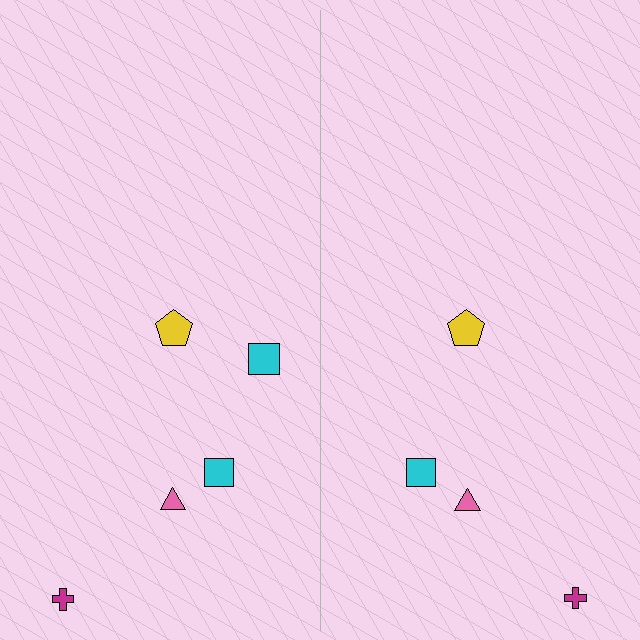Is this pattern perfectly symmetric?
No, the pattern is not perfectly symmetric. A cyan square is missing from the right side.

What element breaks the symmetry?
A cyan square is missing from the right side.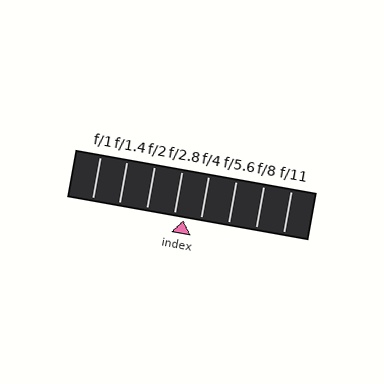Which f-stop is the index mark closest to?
The index mark is closest to f/2.8.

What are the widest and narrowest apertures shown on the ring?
The widest aperture shown is f/1 and the narrowest is f/11.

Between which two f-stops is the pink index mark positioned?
The index mark is between f/2.8 and f/4.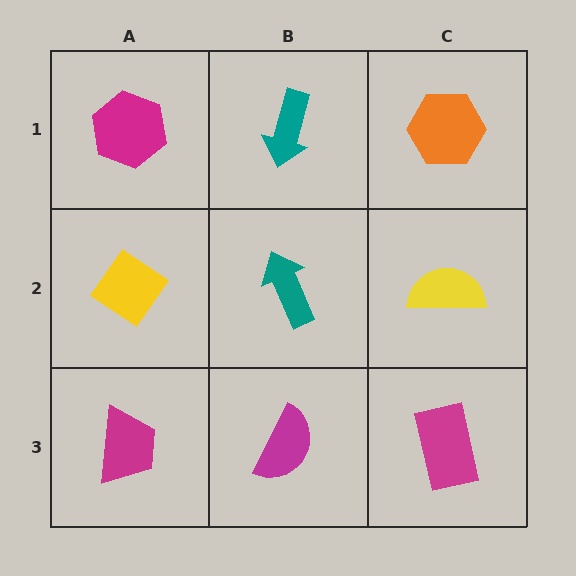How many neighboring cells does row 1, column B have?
3.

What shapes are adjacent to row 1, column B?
A teal arrow (row 2, column B), a magenta hexagon (row 1, column A), an orange hexagon (row 1, column C).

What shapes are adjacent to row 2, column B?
A teal arrow (row 1, column B), a magenta semicircle (row 3, column B), a yellow diamond (row 2, column A), a yellow semicircle (row 2, column C).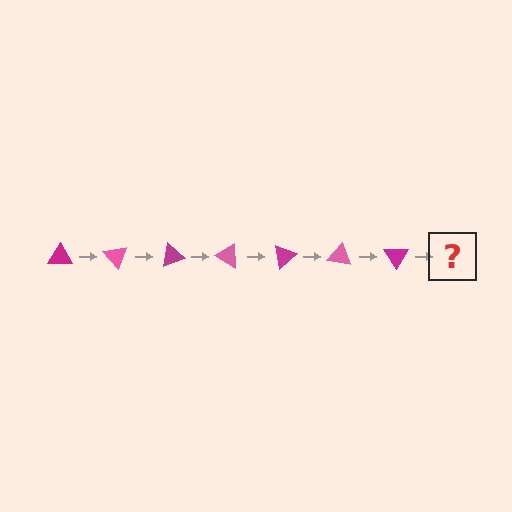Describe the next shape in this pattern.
It should be a pink triangle, rotated 350 degrees from the start.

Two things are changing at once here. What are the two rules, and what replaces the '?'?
The two rules are that it rotates 50 degrees each step and the color cycles through magenta and pink. The '?' should be a pink triangle, rotated 350 degrees from the start.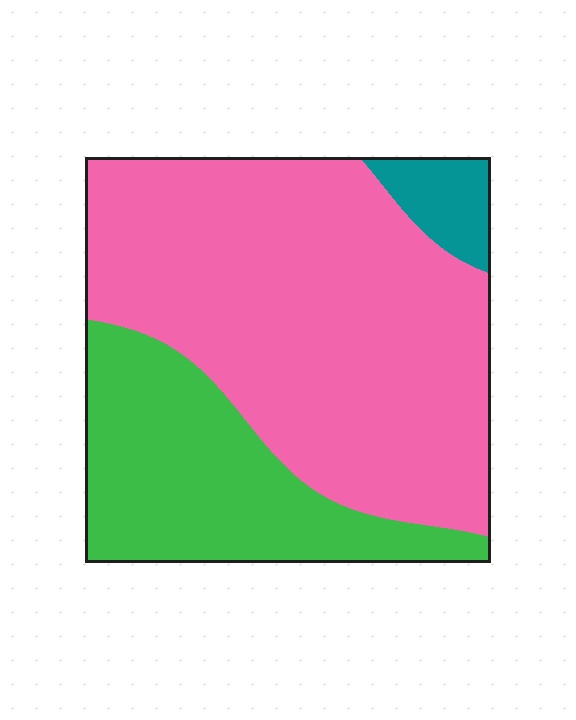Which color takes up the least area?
Teal, at roughly 5%.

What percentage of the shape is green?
Green takes up between a sixth and a third of the shape.